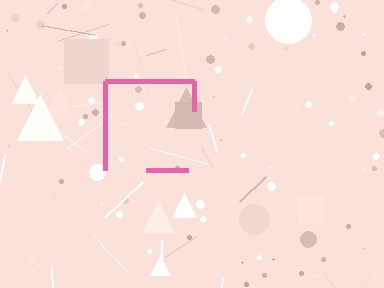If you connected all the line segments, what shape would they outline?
They would outline a square.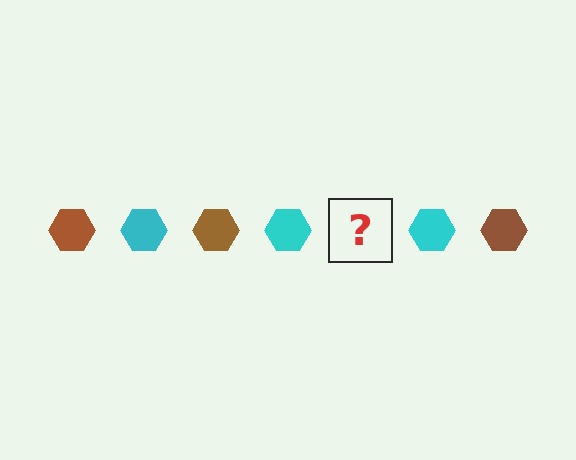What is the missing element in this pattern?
The missing element is a brown hexagon.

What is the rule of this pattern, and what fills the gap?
The rule is that the pattern cycles through brown, cyan hexagons. The gap should be filled with a brown hexagon.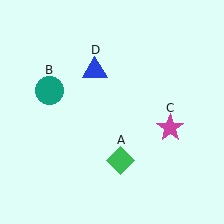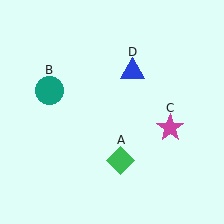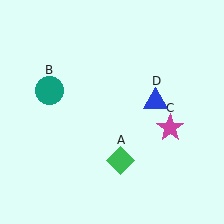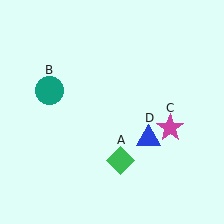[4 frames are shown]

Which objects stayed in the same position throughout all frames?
Green diamond (object A) and teal circle (object B) and magenta star (object C) remained stationary.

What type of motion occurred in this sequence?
The blue triangle (object D) rotated clockwise around the center of the scene.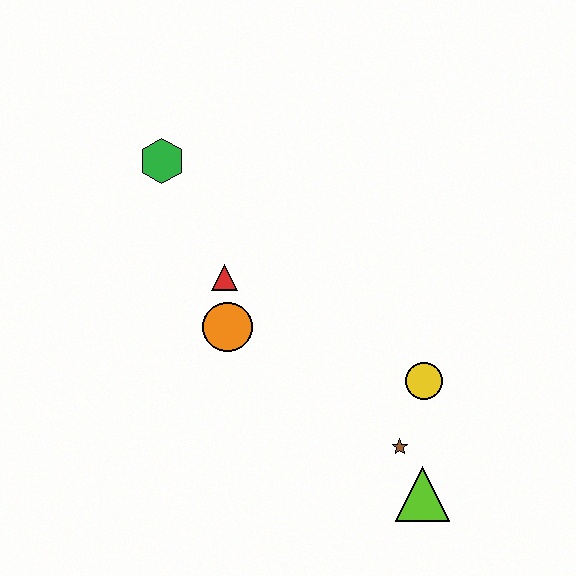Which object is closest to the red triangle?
The orange circle is closest to the red triangle.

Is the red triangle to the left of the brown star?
Yes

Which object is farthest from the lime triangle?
The green hexagon is farthest from the lime triangle.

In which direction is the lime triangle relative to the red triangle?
The lime triangle is below the red triangle.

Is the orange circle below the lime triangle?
No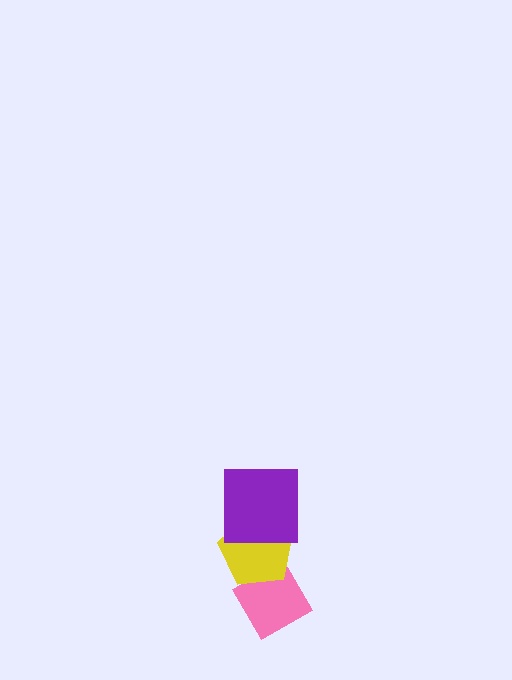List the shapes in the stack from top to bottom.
From top to bottom: the purple square, the yellow pentagon, the pink diamond.